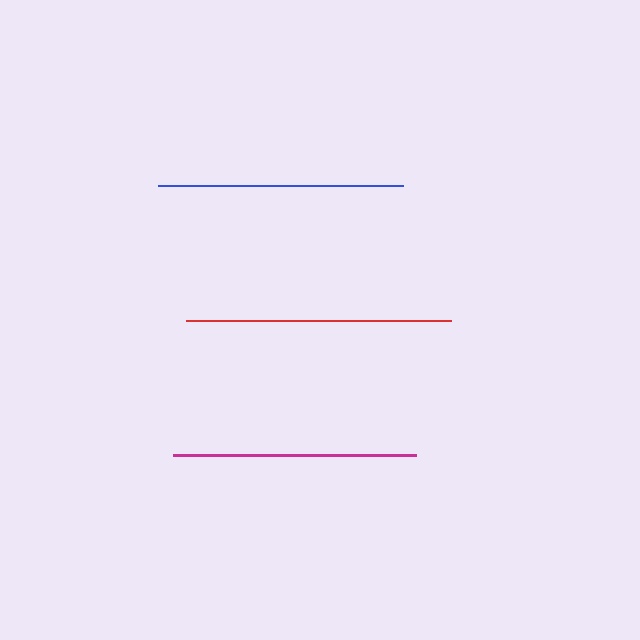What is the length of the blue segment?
The blue segment is approximately 244 pixels long.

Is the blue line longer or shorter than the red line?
The red line is longer than the blue line.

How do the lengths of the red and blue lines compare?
The red and blue lines are approximately the same length.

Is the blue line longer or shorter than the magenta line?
The blue line is longer than the magenta line.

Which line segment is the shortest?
The magenta line is the shortest at approximately 243 pixels.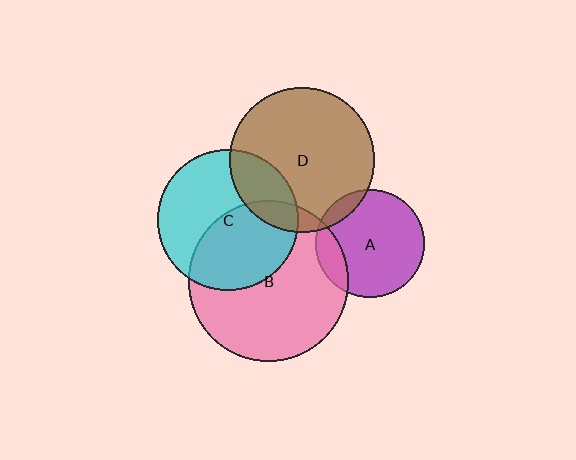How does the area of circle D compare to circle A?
Approximately 1.8 times.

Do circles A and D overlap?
Yes.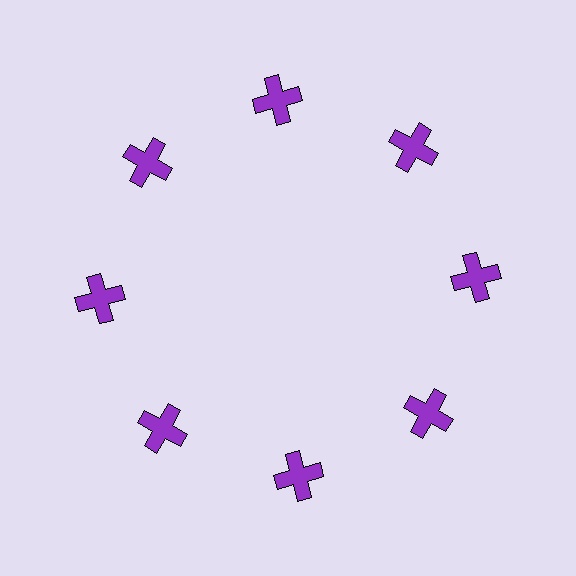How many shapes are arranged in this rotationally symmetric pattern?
There are 8 shapes, arranged in 8 groups of 1.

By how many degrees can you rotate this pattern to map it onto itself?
The pattern maps onto itself every 45 degrees of rotation.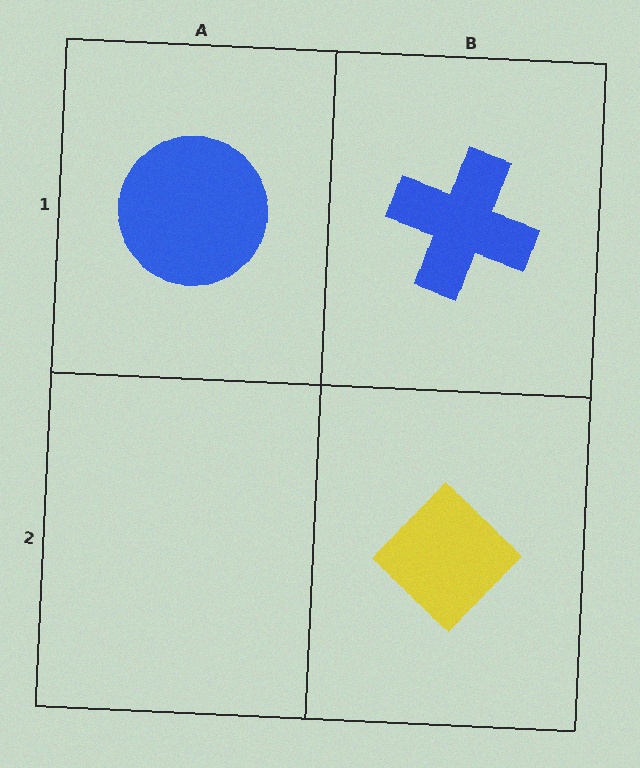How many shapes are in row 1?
2 shapes.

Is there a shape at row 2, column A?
No, that cell is empty.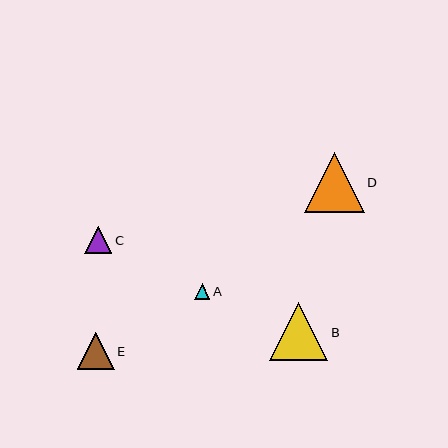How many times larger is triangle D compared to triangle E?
Triangle D is approximately 1.6 times the size of triangle E.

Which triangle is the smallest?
Triangle A is the smallest with a size of approximately 16 pixels.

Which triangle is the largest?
Triangle D is the largest with a size of approximately 60 pixels.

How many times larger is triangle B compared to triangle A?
Triangle B is approximately 3.7 times the size of triangle A.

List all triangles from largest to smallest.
From largest to smallest: D, B, E, C, A.